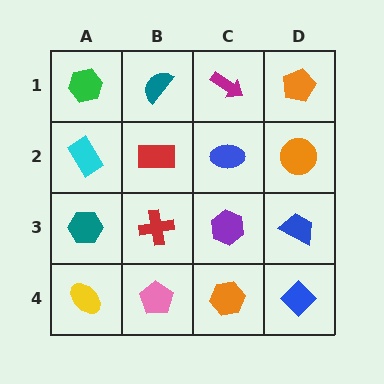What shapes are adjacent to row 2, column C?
A magenta arrow (row 1, column C), a purple hexagon (row 3, column C), a red rectangle (row 2, column B), an orange circle (row 2, column D).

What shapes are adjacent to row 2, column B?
A teal semicircle (row 1, column B), a red cross (row 3, column B), a cyan rectangle (row 2, column A), a blue ellipse (row 2, column C).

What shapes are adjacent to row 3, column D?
An orange circle (row 2, column D), a blue diamond (row 4, column D), a purple hexagon (row 3, column C).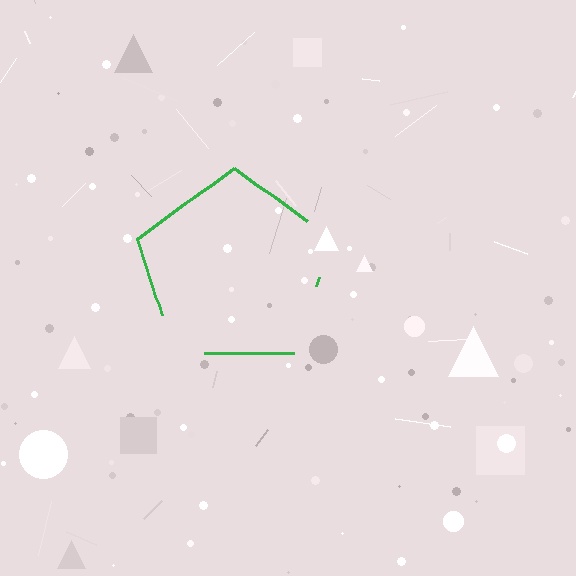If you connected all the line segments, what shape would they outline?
They would outline a pentagon.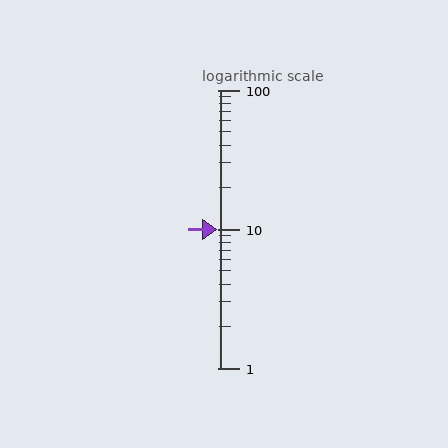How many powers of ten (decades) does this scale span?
The scale spans 2 decades, from 1 to 100.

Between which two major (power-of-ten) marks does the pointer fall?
The pointer is between 10 and 100.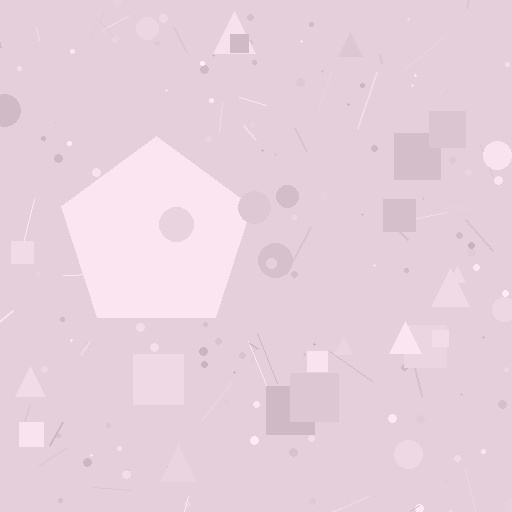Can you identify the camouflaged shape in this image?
The camouflaged shape is a pentagon.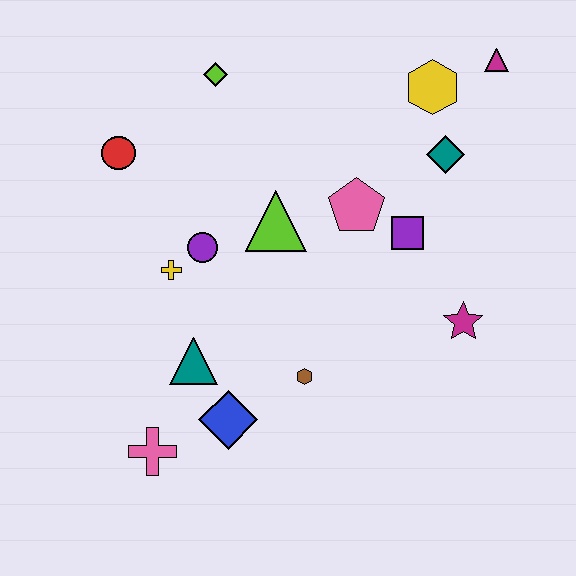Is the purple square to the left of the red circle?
No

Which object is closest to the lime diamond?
The red circle is closest to the lime diamond.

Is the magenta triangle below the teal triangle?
No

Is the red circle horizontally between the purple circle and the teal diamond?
No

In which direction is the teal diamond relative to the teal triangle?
The teal diamond is to the right of the teal triangle.